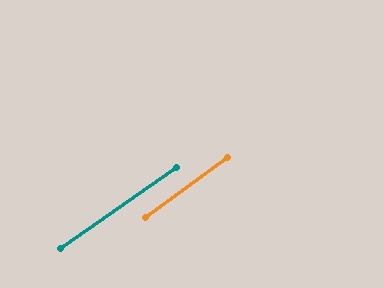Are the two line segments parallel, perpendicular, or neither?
Parallel — their directions differ by only 1.1°.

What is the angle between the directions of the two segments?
Approximately 1 degree.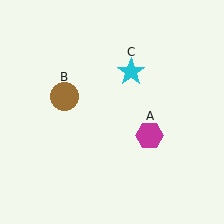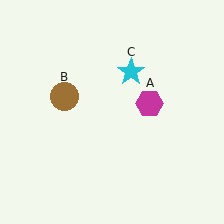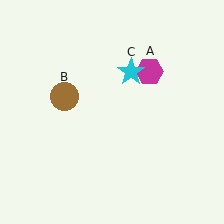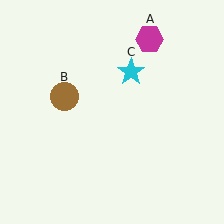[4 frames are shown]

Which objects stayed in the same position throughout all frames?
Brown circle (object B) and cyan star (object C) remained stationary.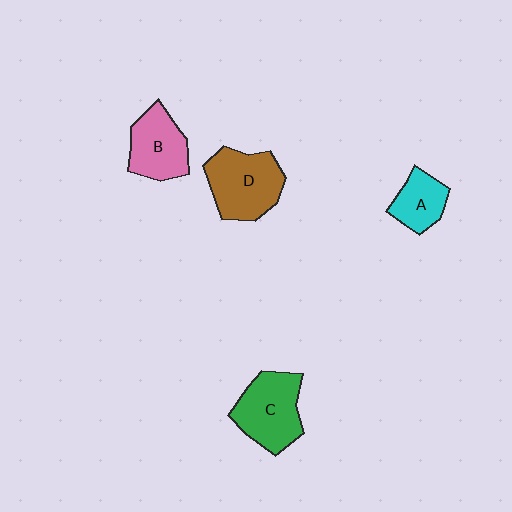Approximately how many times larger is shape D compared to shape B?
Approximately 1.3 times.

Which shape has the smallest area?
Shape A (cyan).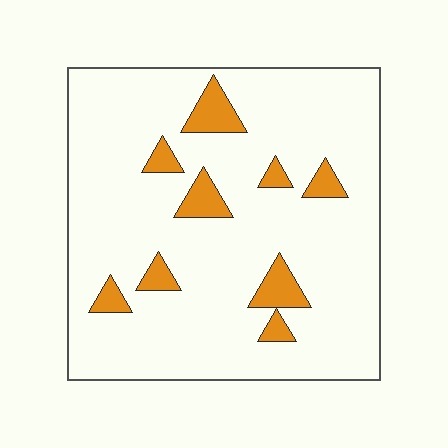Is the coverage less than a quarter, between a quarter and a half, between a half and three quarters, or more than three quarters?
Less than a quarter.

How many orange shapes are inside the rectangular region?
9.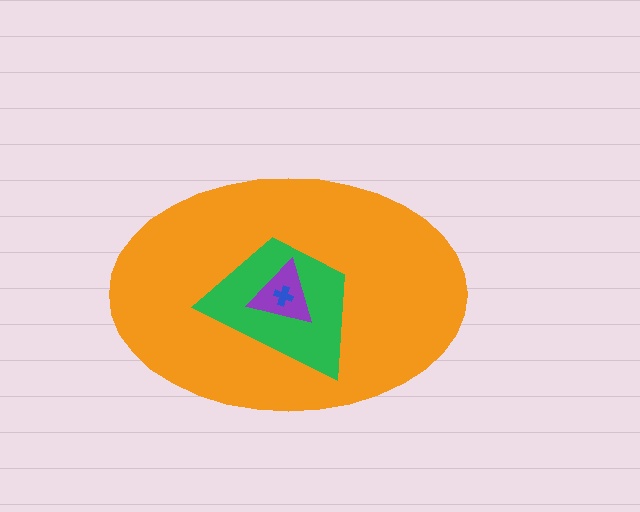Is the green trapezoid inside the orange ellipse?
Yes.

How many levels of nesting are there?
4.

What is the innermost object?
The blue cross.